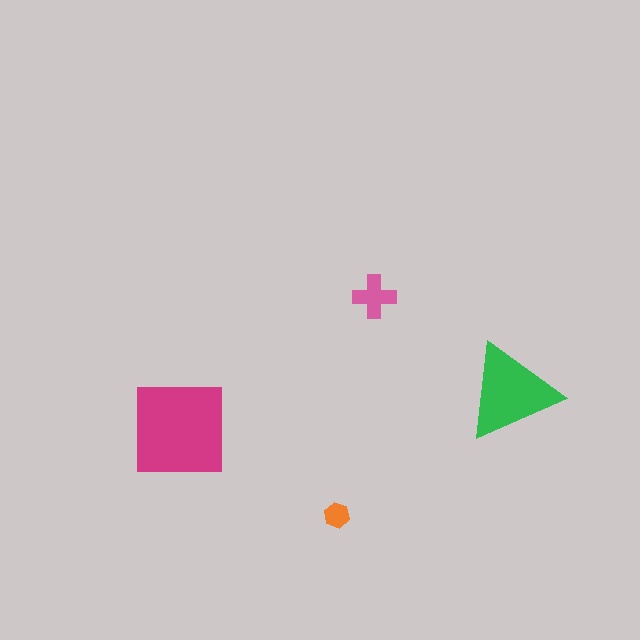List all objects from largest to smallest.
The magenta square, the green triangle, the pink cross, the orange hexagon.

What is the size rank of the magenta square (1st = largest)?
1st.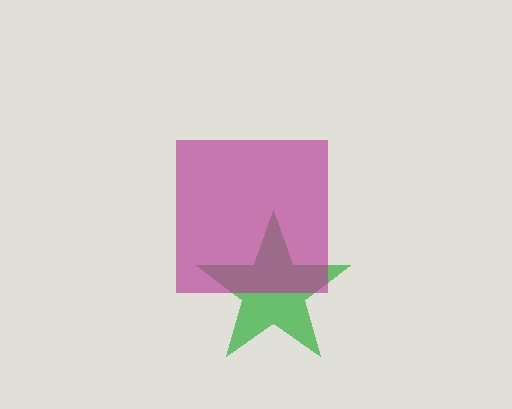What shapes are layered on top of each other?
The layered shapes are: a green star, a magenta square.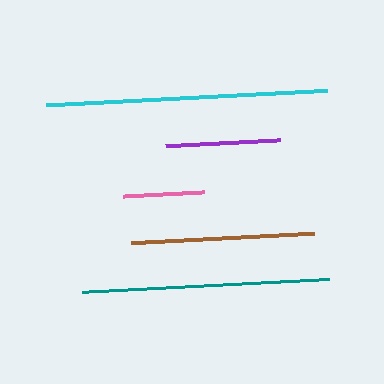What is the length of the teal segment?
The teal segment is approximately 246 pixels long.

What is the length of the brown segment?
The brown segment is approximately 184 pixels long.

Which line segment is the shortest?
The pink line is the shortest at approximately 81 pixels.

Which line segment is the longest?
The cyan line is the longest at approximately 282 pixels.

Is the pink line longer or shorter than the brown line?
The brown line is longer than the pink line.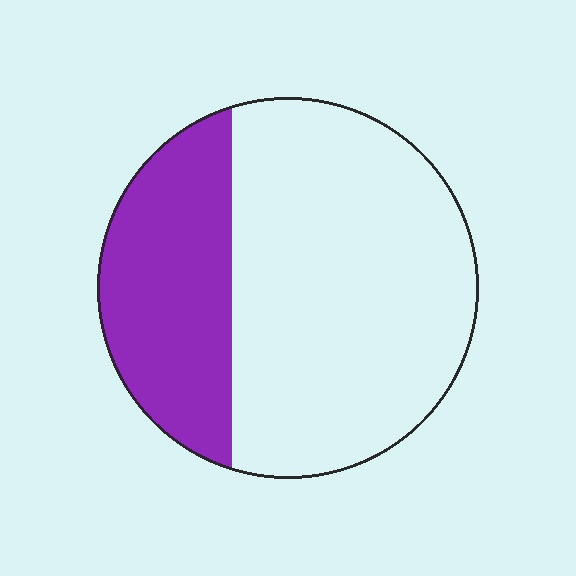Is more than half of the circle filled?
No.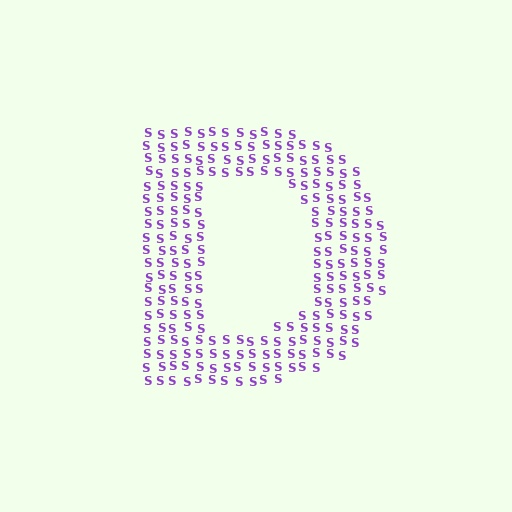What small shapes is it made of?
It is made of small letter S's.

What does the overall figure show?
The overall figure shows the letter D.